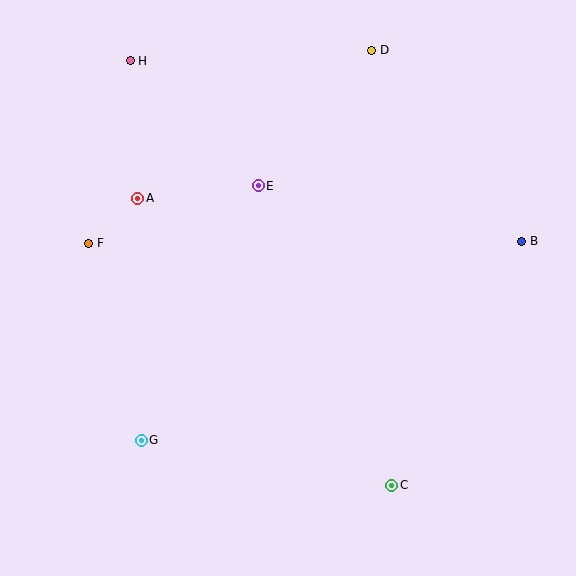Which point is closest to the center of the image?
Point E at (258, 186) is closest to the center.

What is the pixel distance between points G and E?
The distance between G and E is 280 pixels.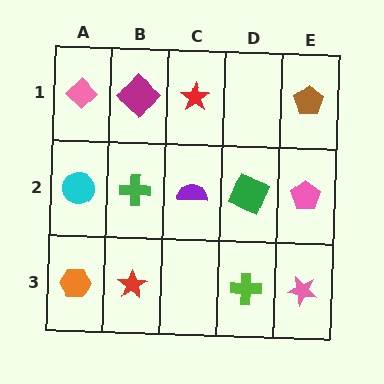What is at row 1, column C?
A red star.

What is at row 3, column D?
A lime cross.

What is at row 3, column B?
A red star.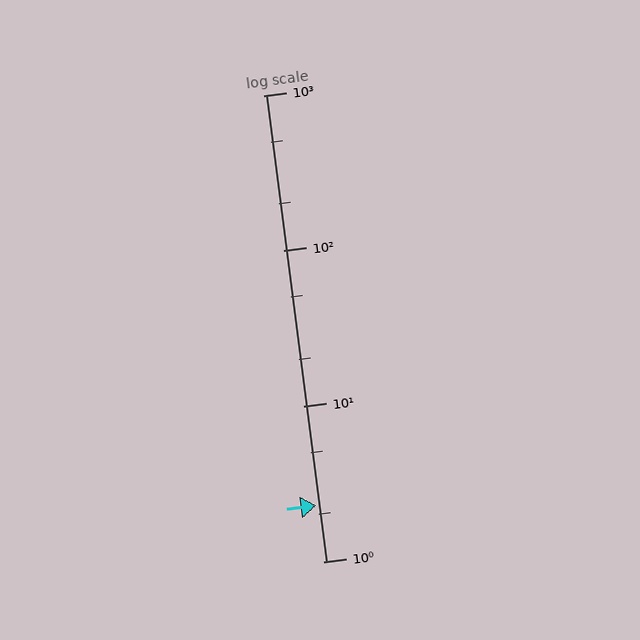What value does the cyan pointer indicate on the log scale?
The pointer indicates approximately 2.3.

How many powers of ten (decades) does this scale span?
The scale spans 3 decades, from 1 to 1000.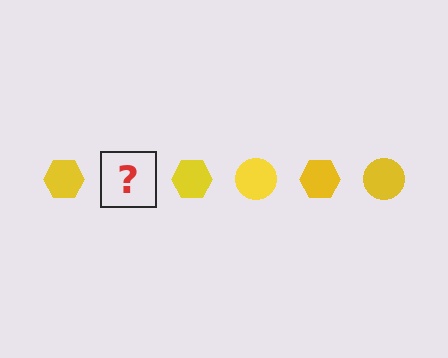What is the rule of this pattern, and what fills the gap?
The rule is that the pattern cycles through hexagon, circle shapes in yellow. The gap should be filled with a yellow circle.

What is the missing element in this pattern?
The missing element is a yellow circle.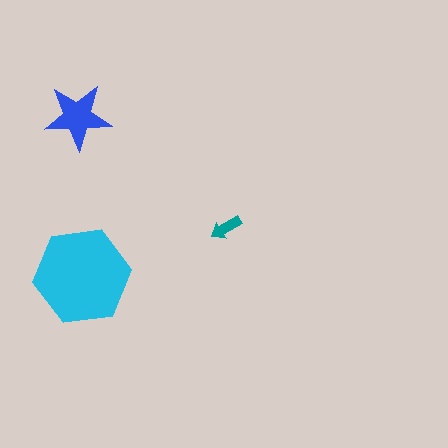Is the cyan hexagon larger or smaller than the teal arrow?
Larger.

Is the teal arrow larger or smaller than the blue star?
Smaller.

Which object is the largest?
The cyan hexagon.